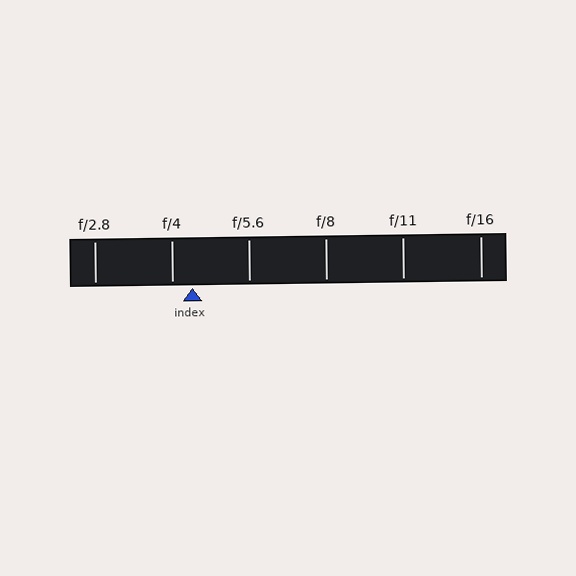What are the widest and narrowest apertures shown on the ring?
The widest aperture shown is f/2.8 and the narrowest is f/16.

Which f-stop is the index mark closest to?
The index mark is closest to f/4.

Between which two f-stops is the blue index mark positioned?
The index mark is between f/4 and f/5.6.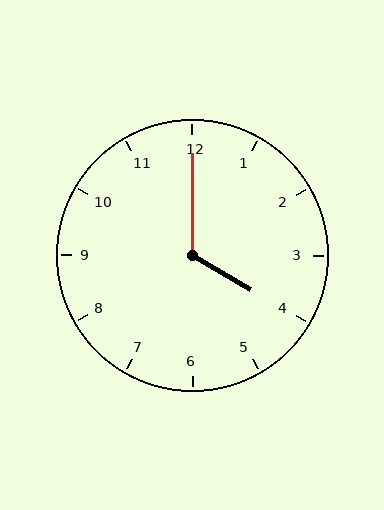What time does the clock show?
4:00.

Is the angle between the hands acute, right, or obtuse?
It is obtuse.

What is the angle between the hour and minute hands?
Approximately 120 degrees.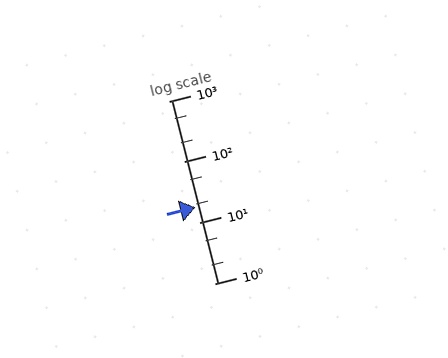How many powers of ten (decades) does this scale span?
The scale spans 3 decades, from 1 to 1000.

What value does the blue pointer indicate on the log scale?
The pointer indicates approximately 18.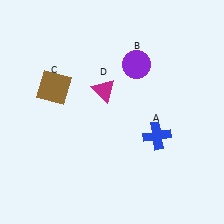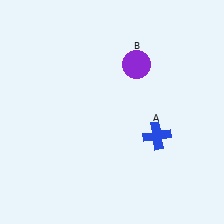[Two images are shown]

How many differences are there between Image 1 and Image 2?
There are 2 differences between the two images.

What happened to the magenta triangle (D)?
The magenta triangle (D) was removed in Image 2. It was in the top-left area of Image 1.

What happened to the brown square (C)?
The brown square (C) was removed in Image 2. It was in the top-left area of Image 1.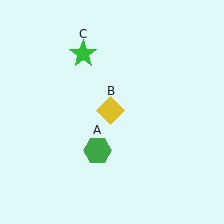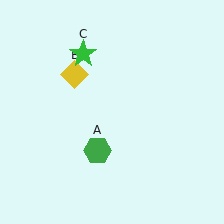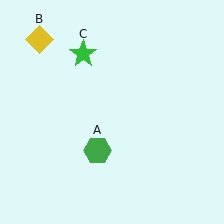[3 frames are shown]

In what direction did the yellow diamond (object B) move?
The yellow diamond (object B) moved up and to the left.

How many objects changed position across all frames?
1 object changed position: yellow diamond (object B).